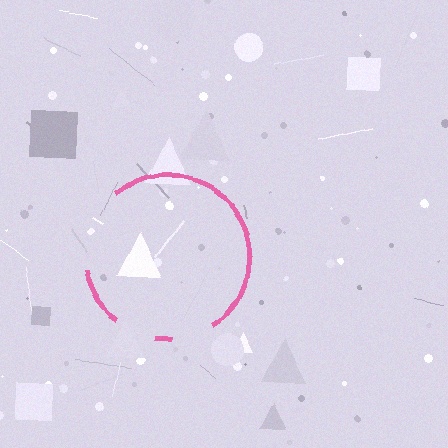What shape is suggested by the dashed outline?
The dashed outline suggests a circle.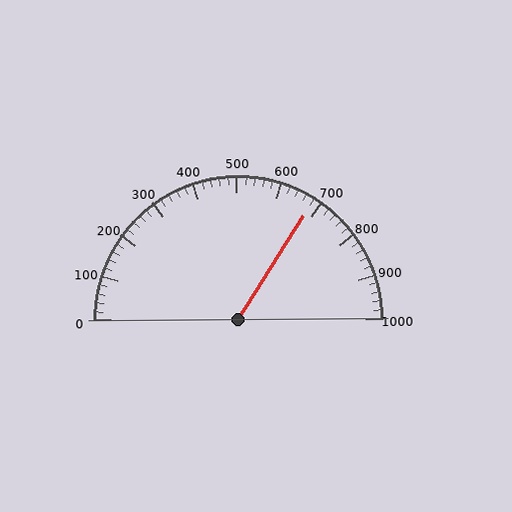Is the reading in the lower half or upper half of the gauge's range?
The reading is in the upper half of the range (0 to 1000).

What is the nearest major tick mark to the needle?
The nearest major tick mark is 700.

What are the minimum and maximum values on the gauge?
The gauge ranges from 0 to 1000.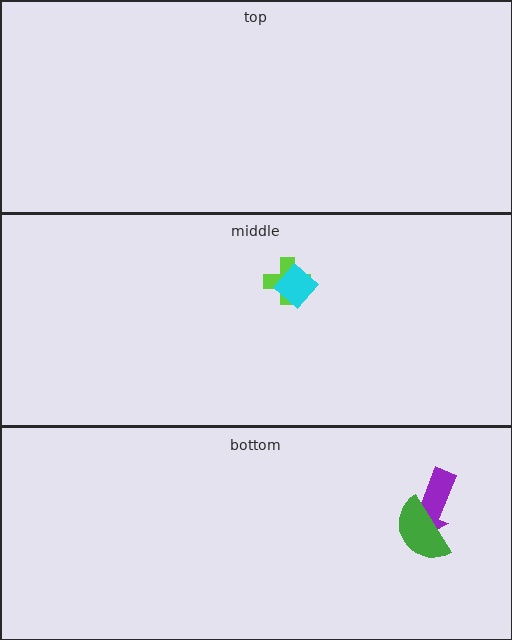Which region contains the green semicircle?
The bottom region.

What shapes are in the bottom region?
The purple arrow, the green semicircle.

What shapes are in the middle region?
The lime cross, the cyan diamond.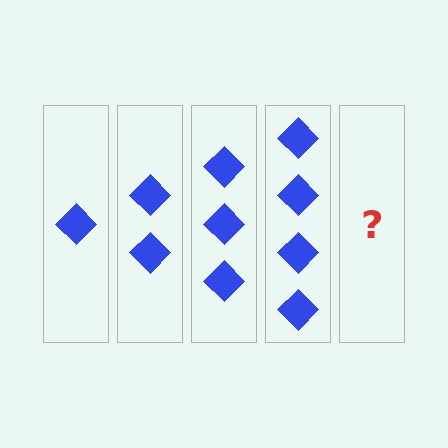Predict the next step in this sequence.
The next step is 5 diamonds.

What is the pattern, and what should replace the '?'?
The pattern is that each step adds one more diamond. The '?' should be 5 diamonds.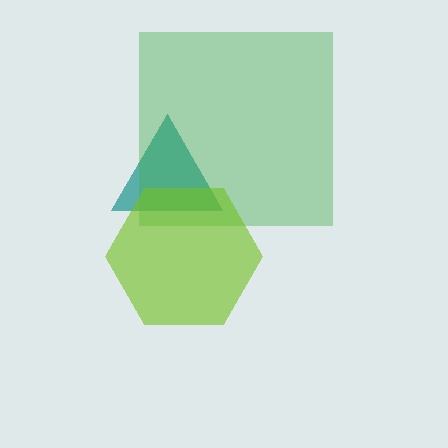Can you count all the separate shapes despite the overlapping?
Yes, there are 3 separate shapes.